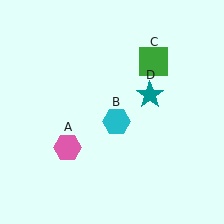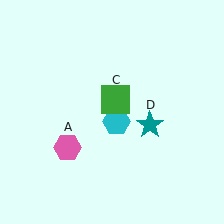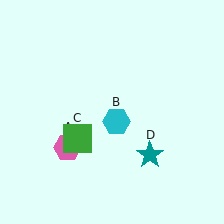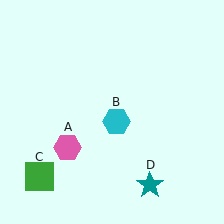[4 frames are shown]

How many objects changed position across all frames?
2 objects changed position: green square (object C), teal star (object D).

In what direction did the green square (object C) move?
The green square (object C) moved down and to the left.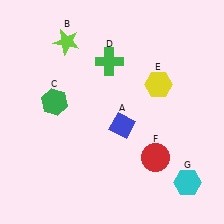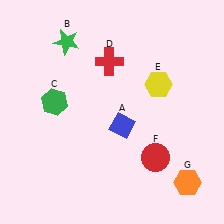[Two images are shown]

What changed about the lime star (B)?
In Image 1, B is lime. In Image 2, it changed to green.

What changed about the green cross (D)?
In Image 1, D is green. In Image 2, it changed to red.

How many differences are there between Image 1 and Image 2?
There are 3 differences between the two images.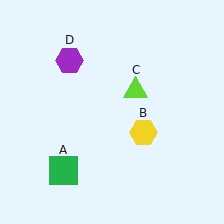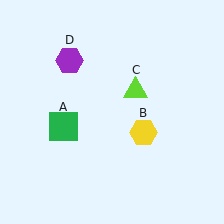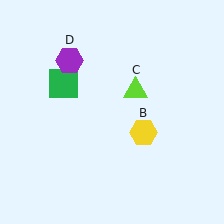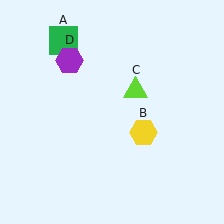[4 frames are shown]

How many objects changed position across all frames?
1 object changed position: green square (object A).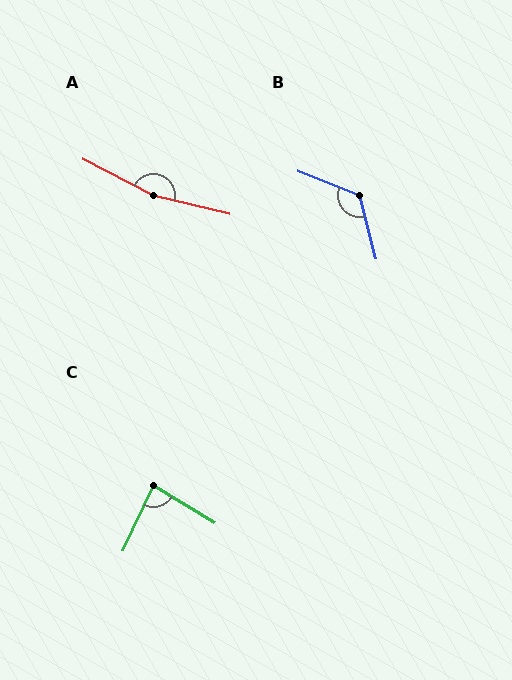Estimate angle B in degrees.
Approximately 126 degrees.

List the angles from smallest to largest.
C (83°), B (126°), A (166°).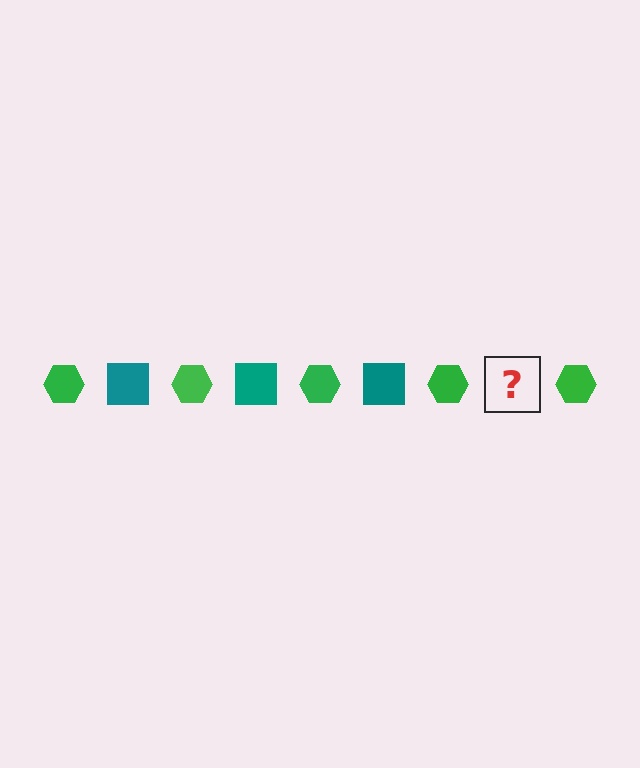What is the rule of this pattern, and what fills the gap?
The rule is that the pattern alternates between green hexagon and teal square. The gap should be filled with a teal square.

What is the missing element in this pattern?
The missing element is a teal square.